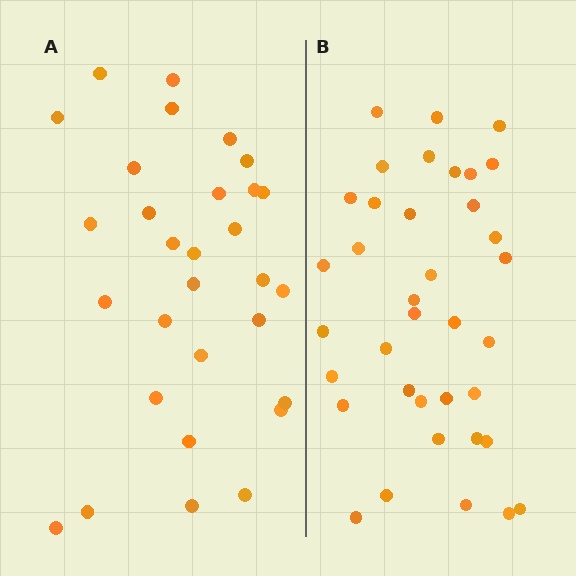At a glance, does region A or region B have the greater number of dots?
Region B (the right region) has more dots.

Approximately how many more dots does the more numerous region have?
Region B has roughly 8 or so more dots than region A.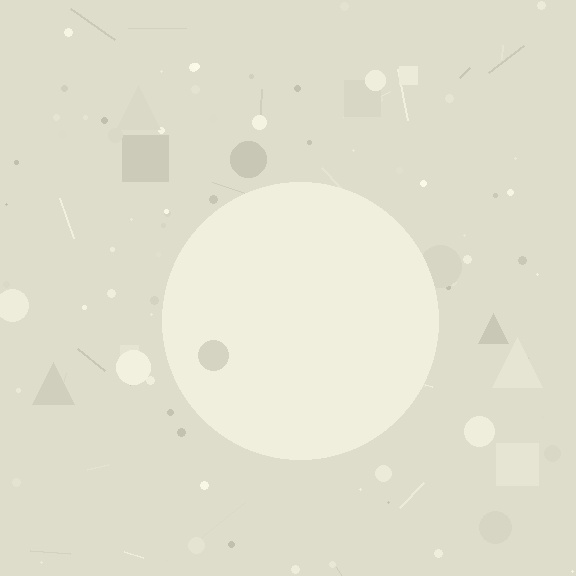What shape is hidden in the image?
A circle is hidden in the image.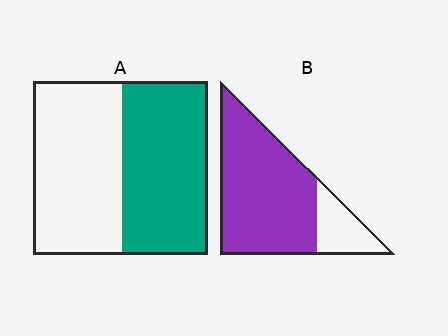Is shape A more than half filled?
Roughly half.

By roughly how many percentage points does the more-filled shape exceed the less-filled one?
By roughly 30 percentage points (B over A).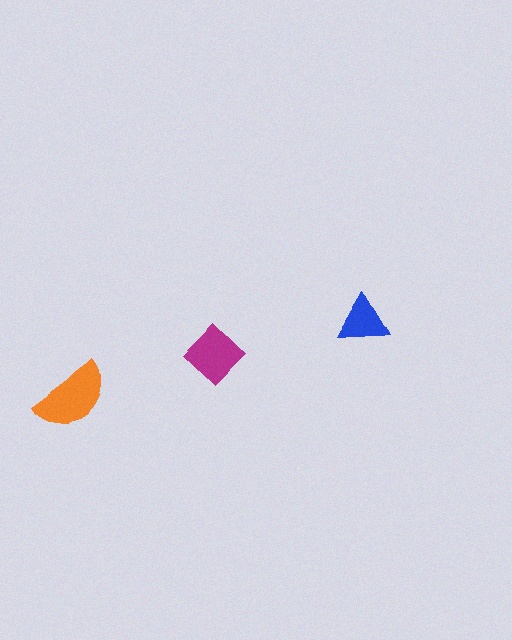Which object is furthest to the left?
The orange semicircle is leftmost.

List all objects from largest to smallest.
The orange semicircle, the magenta diamond, the blue triangle.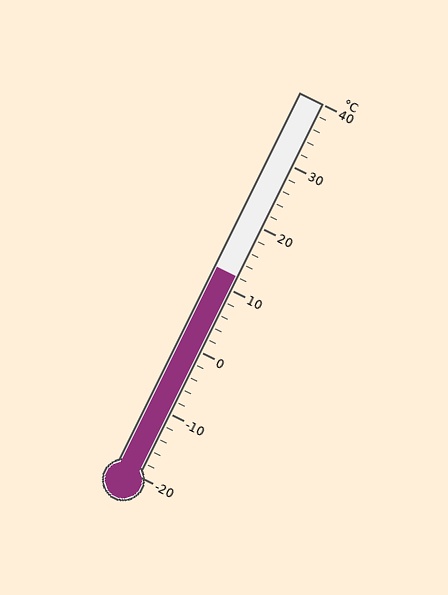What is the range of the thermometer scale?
The thermometer scale ranges from -20°C to 40°C.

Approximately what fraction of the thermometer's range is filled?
The thermometer is filled to approximately 55% of its range.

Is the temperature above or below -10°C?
The temperature is above -10°C.